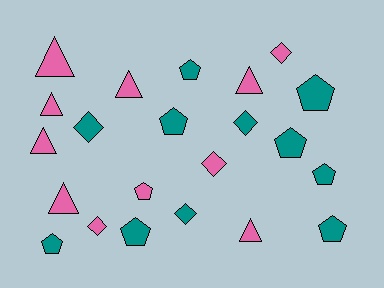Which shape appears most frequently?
Pentagon, with 9 objects.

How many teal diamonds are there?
There are 3 teal diamonds.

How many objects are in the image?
There are 22 objects.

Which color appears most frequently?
Pink, with 11 objects.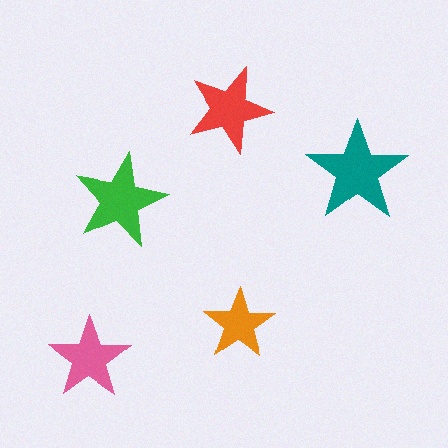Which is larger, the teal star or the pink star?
The teal one.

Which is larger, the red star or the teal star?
The teal one.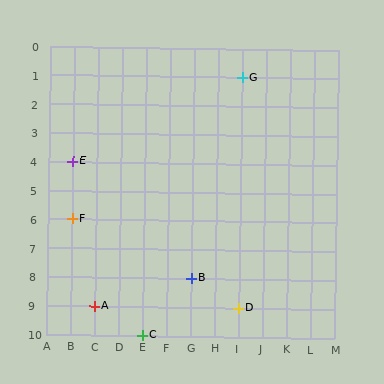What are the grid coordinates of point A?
Point A is at grid coordinates (C, 9).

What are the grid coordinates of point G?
Point G is at grid coordinates (I, 1).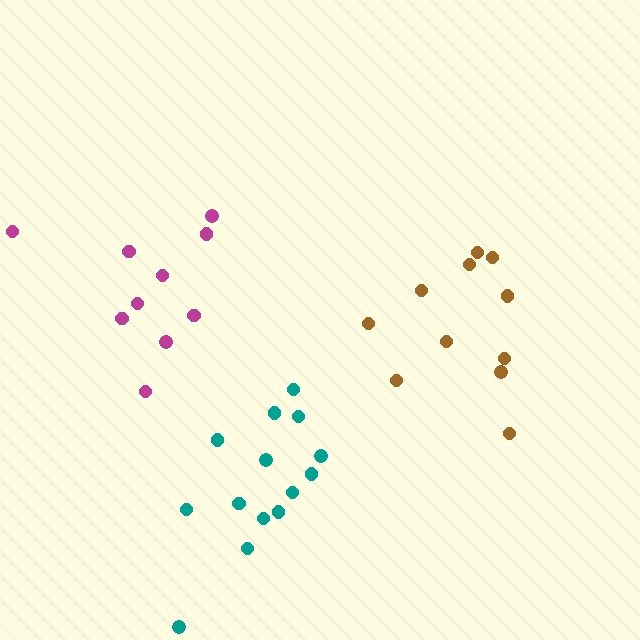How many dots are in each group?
Group 1: 11 dots, Group 2: 14 dots, Group 3: 10 dots (35 total).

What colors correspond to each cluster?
The clusters are colored: brown, teal, magenta.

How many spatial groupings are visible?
There are 3 spatial groupings.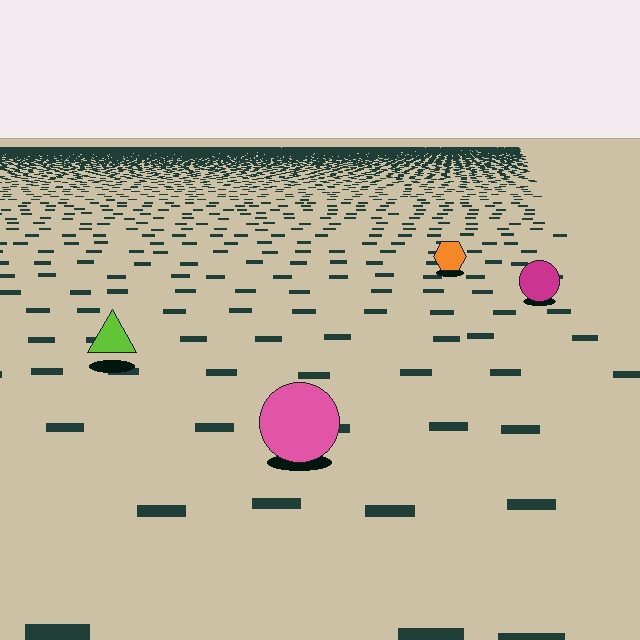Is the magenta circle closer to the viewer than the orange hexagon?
Yes. The magenta circle is closer — you can tell from the texture gradient: the ground texture is coarser near it.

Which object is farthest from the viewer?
The orange hexagon is farthest from the viewer. It appears smaller and the ground texture around it is denser.